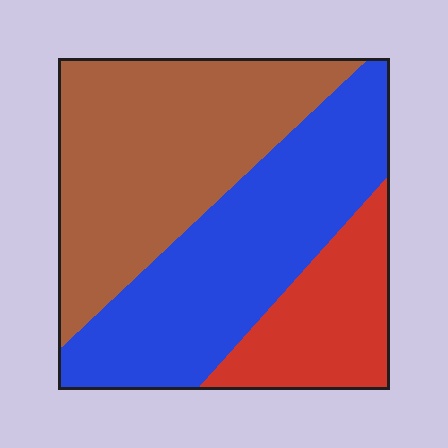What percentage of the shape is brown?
Brown takes up about two fifths (2/5) of the shape.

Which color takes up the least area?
Red, at roughly 20%.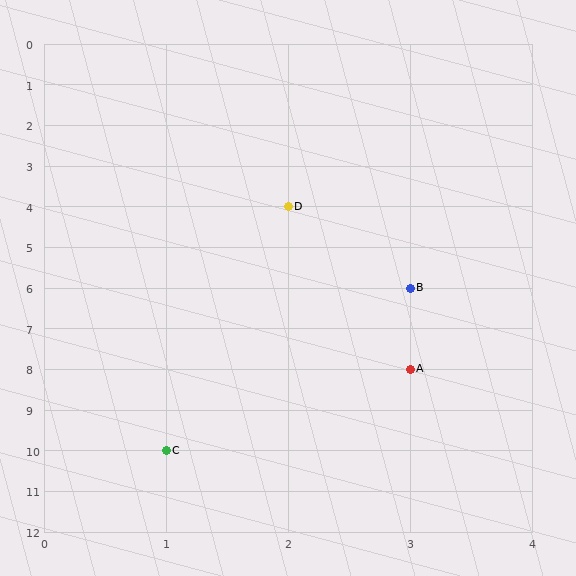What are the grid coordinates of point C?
Point C is at grid coordinates (1, 10).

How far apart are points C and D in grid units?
Points C and D are 1 column and 6 rows apart (about 6.1 grid units diagonally).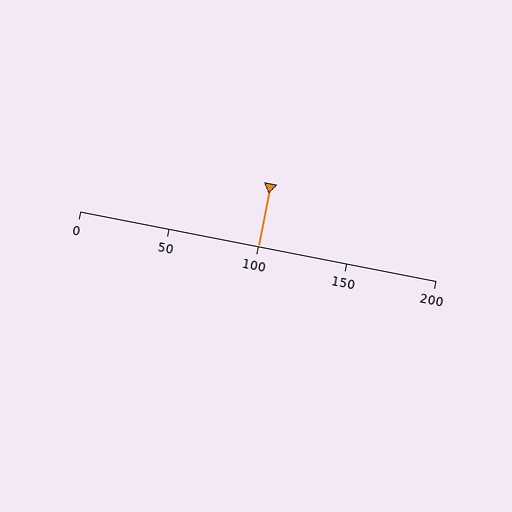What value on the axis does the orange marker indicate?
The marker indicates approximately 100.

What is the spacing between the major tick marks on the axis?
The major ticks are spaced 50 apart.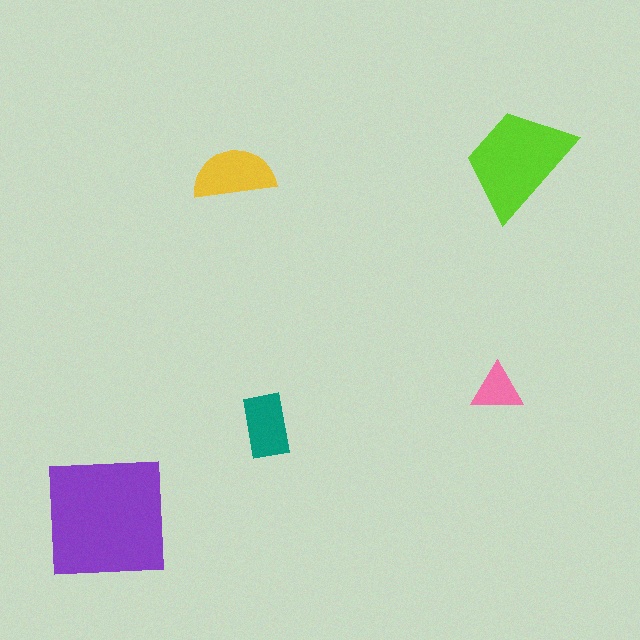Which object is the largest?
The purple square.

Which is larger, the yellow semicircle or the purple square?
The purple square.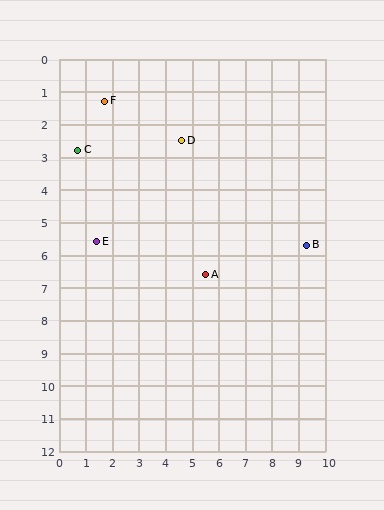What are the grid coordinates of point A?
Point A is at approximately (5.5, 6.6).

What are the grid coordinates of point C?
Point C is at approximately (0.7, 2.8).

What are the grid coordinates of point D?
Point D is at approximately (4.6, 2.5).